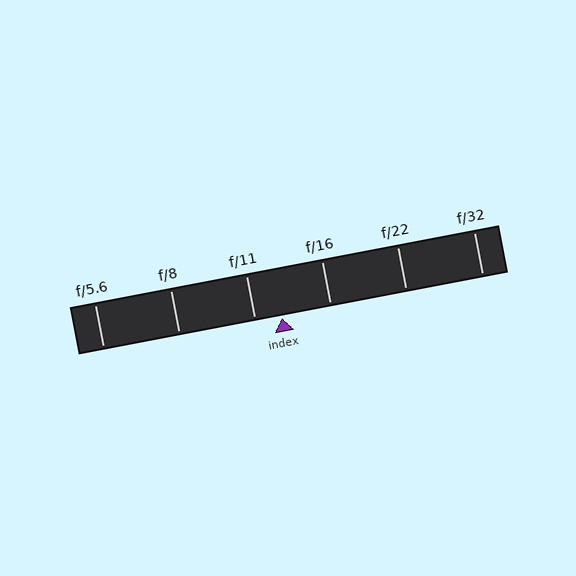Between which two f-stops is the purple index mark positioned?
The index mark is between f/11 and f/16.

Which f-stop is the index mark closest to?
The index mark is closest to f/11.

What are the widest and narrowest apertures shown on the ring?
The widest aperture shown is f/5.6 and the narrowest is f/32.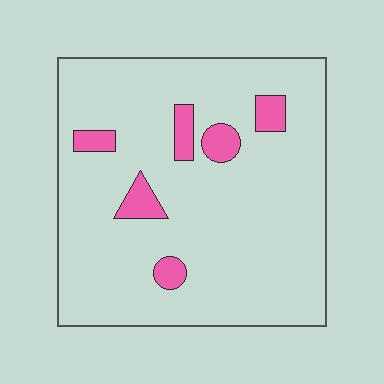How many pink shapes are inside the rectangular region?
6.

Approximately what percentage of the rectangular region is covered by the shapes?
Approximately 10%.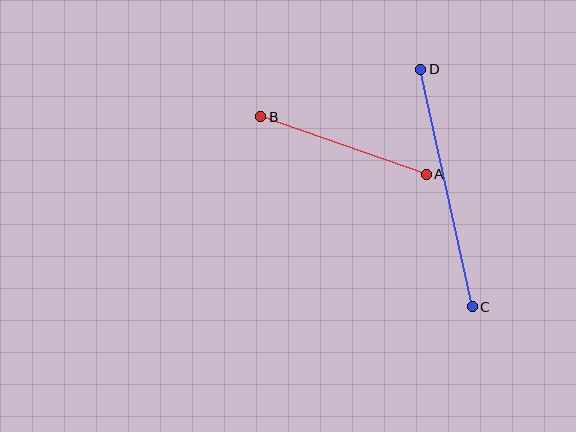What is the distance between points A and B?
The distance is approximately 175 pixels.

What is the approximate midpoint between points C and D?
The midpoint is at approximately (446, 188) pixels.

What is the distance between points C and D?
The distance is approximately 243 pixels.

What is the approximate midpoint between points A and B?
The midpoint is at approximately (343, 145) pixels.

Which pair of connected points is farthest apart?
Points C and D are farthest apart.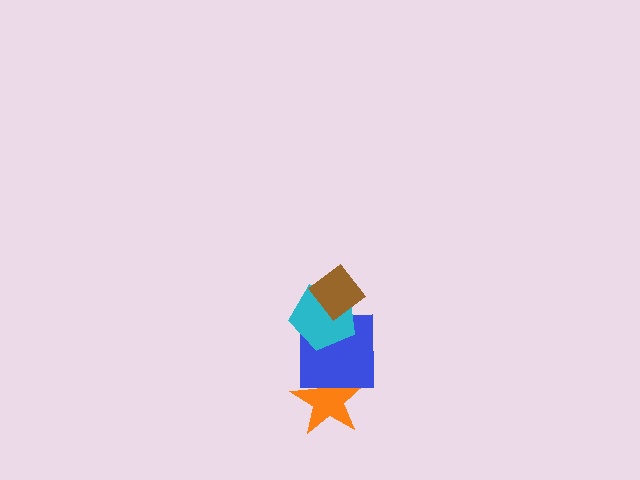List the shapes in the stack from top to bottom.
From top to bottom: the brown diamond, the cyan pentagon, the blue square, the orange star.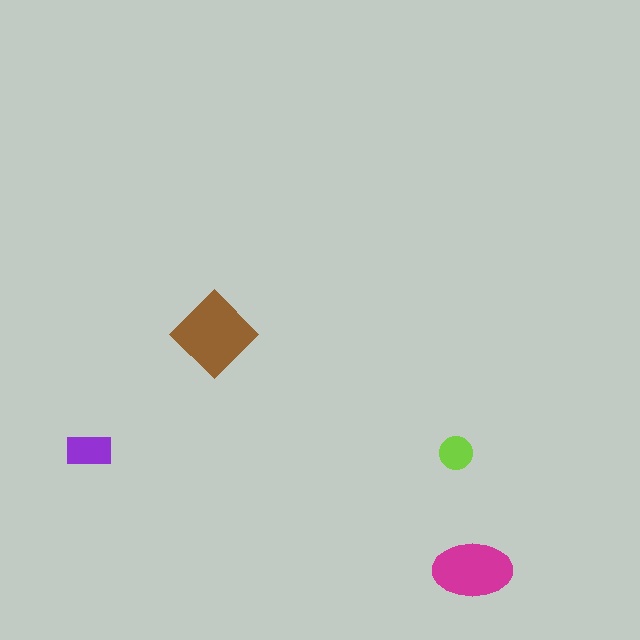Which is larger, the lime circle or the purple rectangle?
The purple rectangle.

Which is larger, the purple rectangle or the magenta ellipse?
The magenta ellipse.